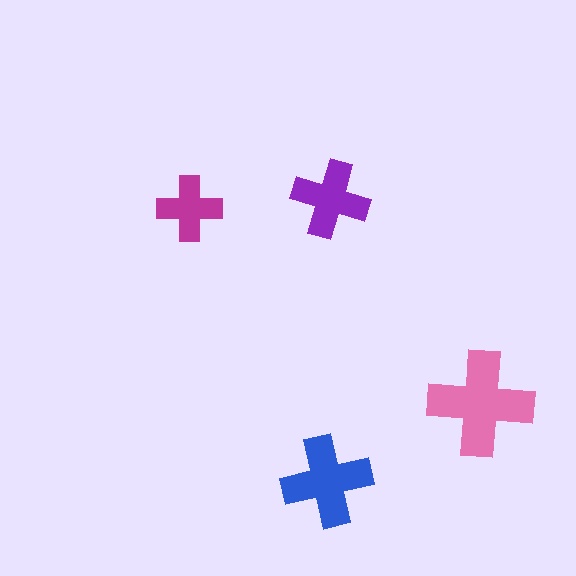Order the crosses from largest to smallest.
the pink one, the blue one, the purple one, the magenta one.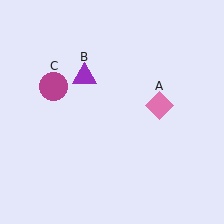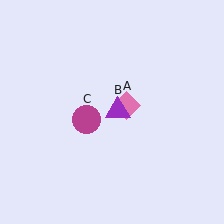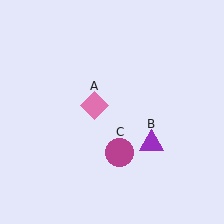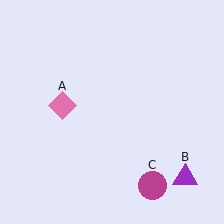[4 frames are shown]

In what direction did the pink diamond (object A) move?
The pink diamond (object A) moved left.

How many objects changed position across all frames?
3 objects changed position: pink diamond (object A), purple triangle (object B), magenta circle (object C).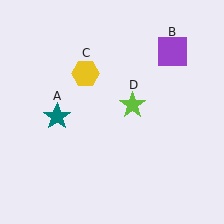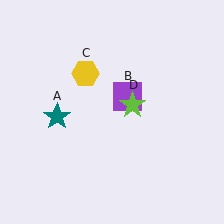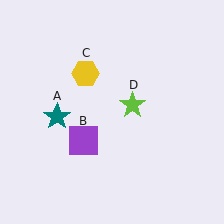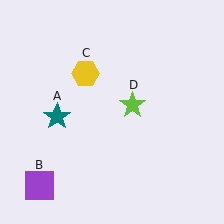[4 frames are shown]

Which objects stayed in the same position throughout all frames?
Teal star (object A) and yellow hexagon (object C) and lime star (object D) remained stationary.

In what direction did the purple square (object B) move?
The purple square (object B) moved down and to the left.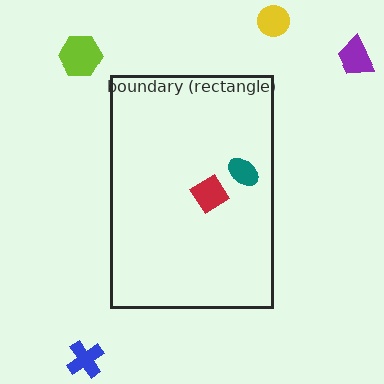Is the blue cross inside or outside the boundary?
Outside.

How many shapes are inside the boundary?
2 inside, 4 outside.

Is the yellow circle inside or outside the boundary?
Outside.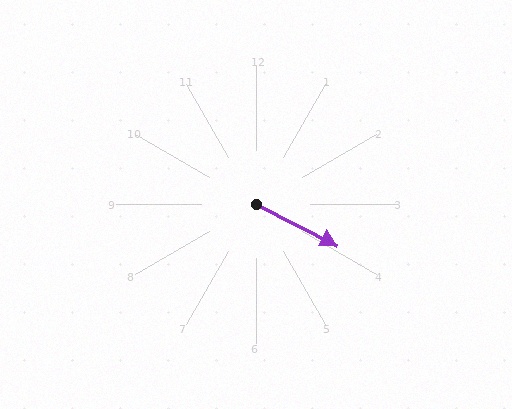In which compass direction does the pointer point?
Southeast.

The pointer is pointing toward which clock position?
Roughly 4 o'clock.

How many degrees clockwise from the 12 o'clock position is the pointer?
Approximately 117 degrees.